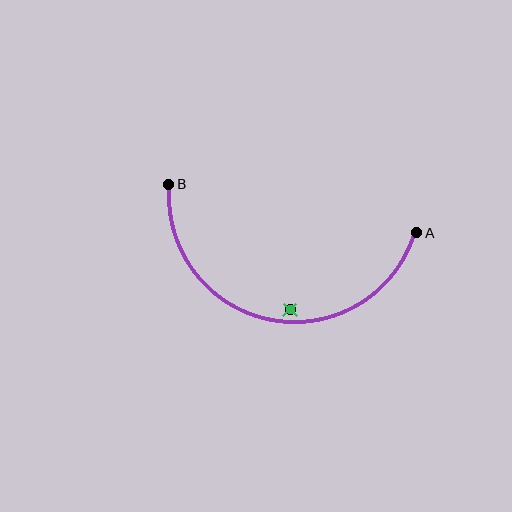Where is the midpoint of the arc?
The arc midpoint is the point on the curve farthest from the straight line joining A and B. It sits below that line.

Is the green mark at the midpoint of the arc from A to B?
No — the green mark does not lie on the arc at all. It sits slightly inside the curve.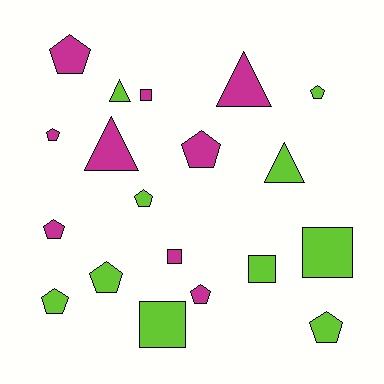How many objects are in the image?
There are 19 objects.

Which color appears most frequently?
Lime, with 10 objects.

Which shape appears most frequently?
Pentagon, with 10 objects.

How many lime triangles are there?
There are 2 lime triangles.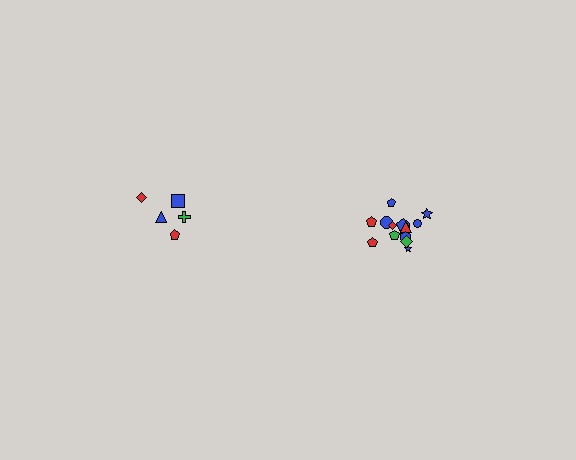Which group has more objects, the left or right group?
The right group.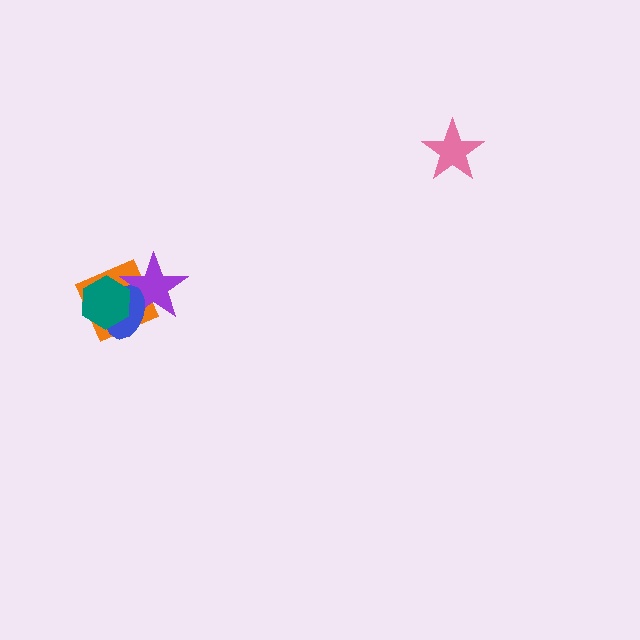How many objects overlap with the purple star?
3 objects overlap with the purple star.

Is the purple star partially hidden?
Yes, it is partially covered by another shape.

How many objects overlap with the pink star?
0 objects overlap with the pink star.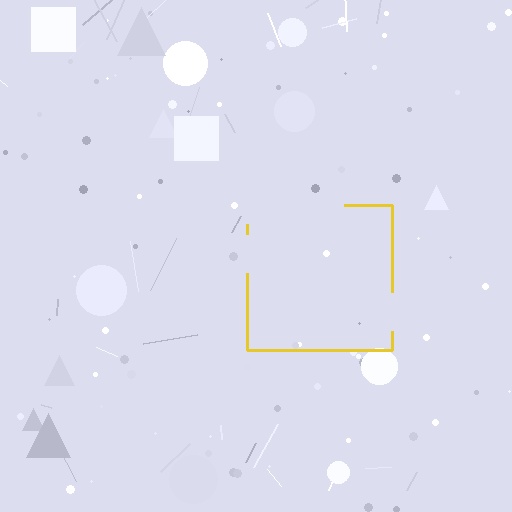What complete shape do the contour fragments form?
The contour fragments form a square.